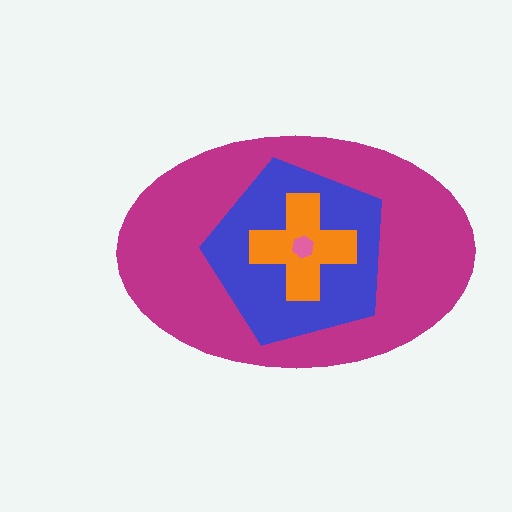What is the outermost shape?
The magenta ellipse.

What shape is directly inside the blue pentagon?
The orange cross.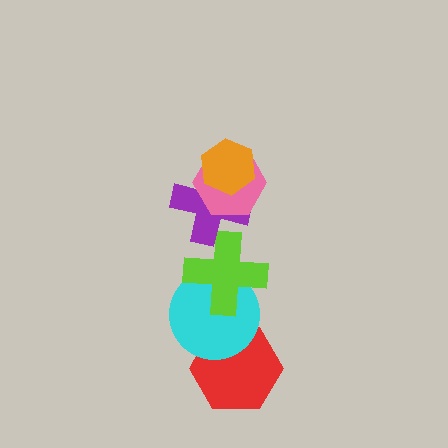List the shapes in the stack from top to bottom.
From top to bottom: the orange hexagon, the pink hexagon, the purple cross, the lime cross, the cyan circle, the red hexagon.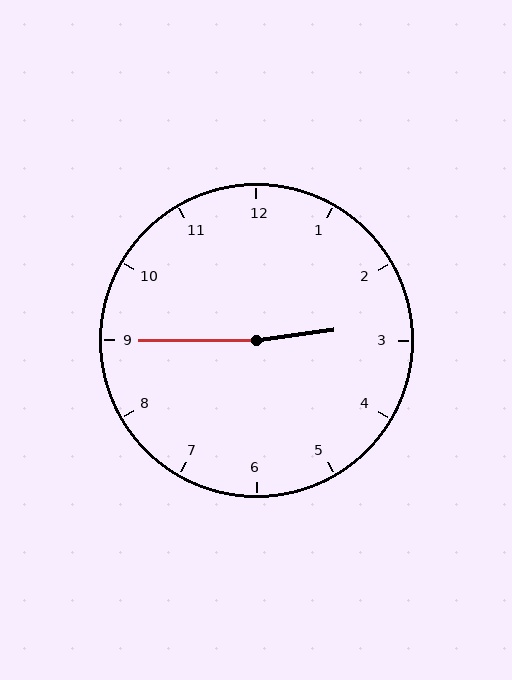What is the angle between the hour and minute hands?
Approximately 172 degrees.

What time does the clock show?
2:45.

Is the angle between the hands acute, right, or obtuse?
It is obtuse.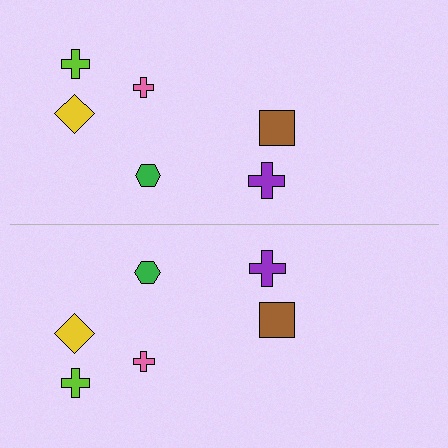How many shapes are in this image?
There are 12 shapes in this image.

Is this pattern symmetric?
Yes, this pattern has bilateral (reflection) symmetry.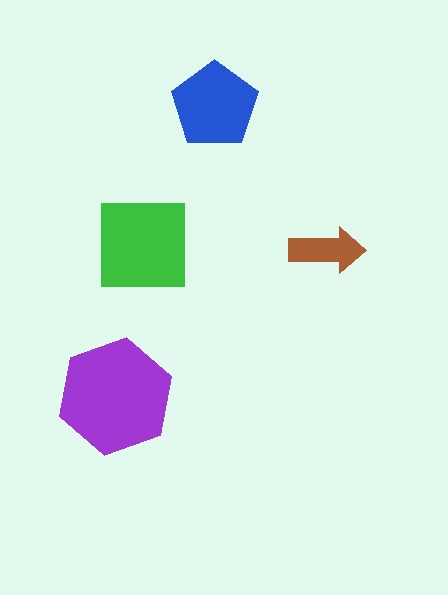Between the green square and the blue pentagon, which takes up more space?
The green square.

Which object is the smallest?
The brown arrow.